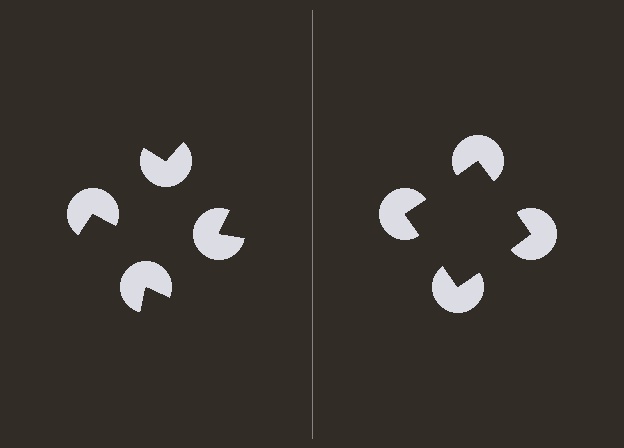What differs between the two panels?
The pac-man discs are positioned identically on both sides; only the wedge orientations differ. On the right they align to a square; on the left they are misaligned.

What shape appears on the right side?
An illusory square.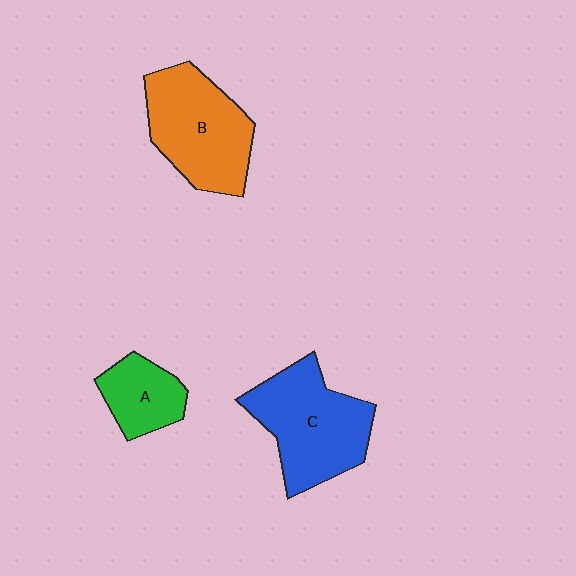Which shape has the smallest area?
Shape A (green).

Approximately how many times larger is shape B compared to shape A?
Approximately 2.0 times.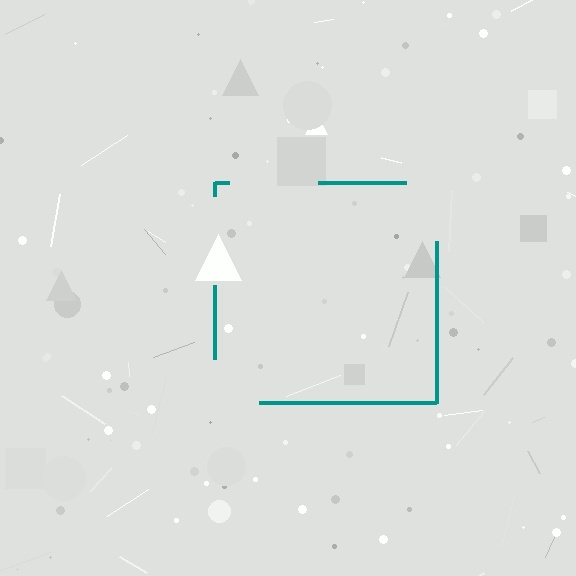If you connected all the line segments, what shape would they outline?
They would outline a square.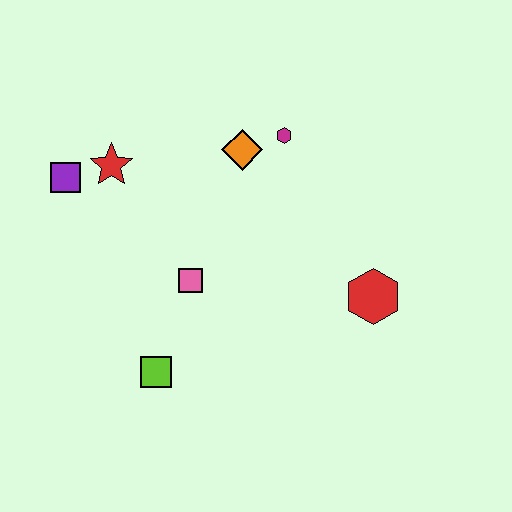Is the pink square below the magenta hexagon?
Yes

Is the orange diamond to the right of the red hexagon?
No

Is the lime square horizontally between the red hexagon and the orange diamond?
No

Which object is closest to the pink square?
The lime square is closest to the pink square.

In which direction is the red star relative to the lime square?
The red star is above the lime square.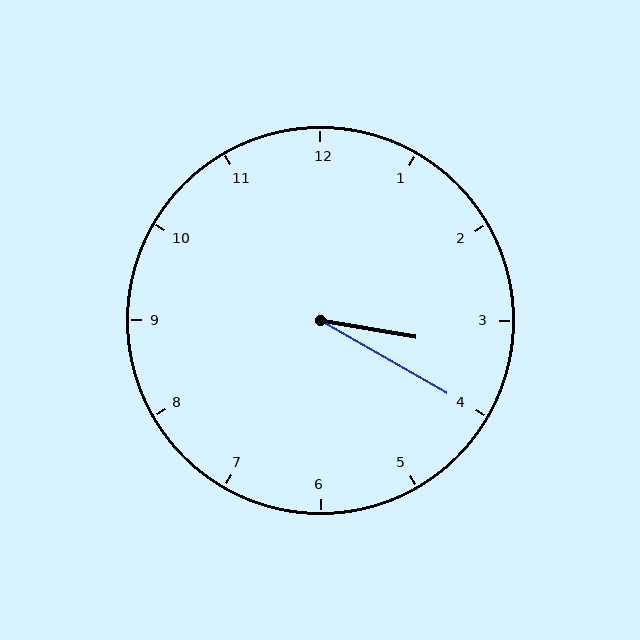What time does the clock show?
3:20.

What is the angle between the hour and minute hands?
Approximately 20 degrees.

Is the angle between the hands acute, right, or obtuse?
It is acute.